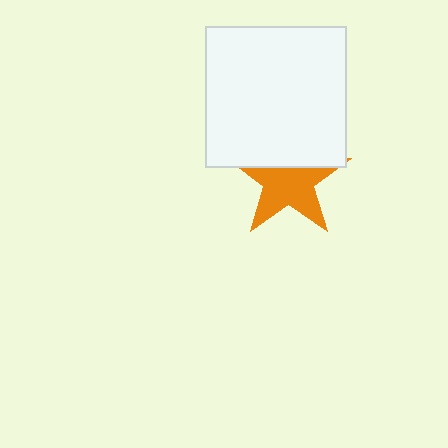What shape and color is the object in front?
The object in front is a white square.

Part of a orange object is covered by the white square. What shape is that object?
It is a star.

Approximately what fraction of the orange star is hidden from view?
Roughly 36% of the orange star is hidden behind the white square.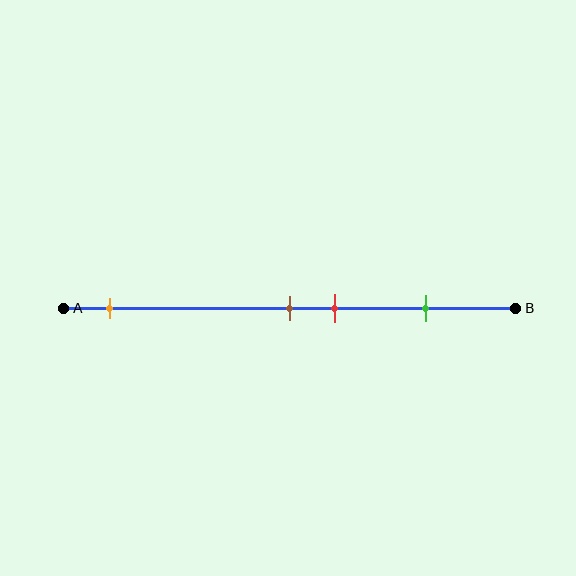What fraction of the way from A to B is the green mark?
The green mark is approximately 80% (0.8) of the way from A to B.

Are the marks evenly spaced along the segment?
No, the marks are not evenly spaced.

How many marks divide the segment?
There are 4 marks dividing the segment.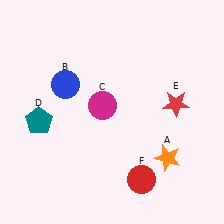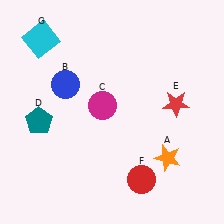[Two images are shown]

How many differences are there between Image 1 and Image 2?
There is 1 difference between the two images.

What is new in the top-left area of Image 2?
A cyan square (G) was added in the top-left area of Image 2.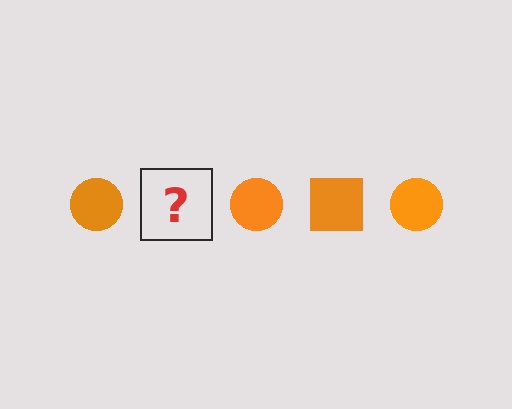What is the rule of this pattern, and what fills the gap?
The rule is that the pattern cycles through circle, square shapes in orange. The gap should be filled with an orange square.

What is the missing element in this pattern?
The missing element is an orange square.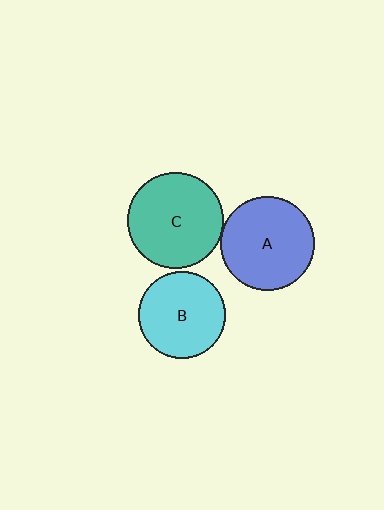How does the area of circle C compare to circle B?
Approximately 1.2 times.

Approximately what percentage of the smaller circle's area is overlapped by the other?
Approximately 5%.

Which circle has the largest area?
Circle C (teal).